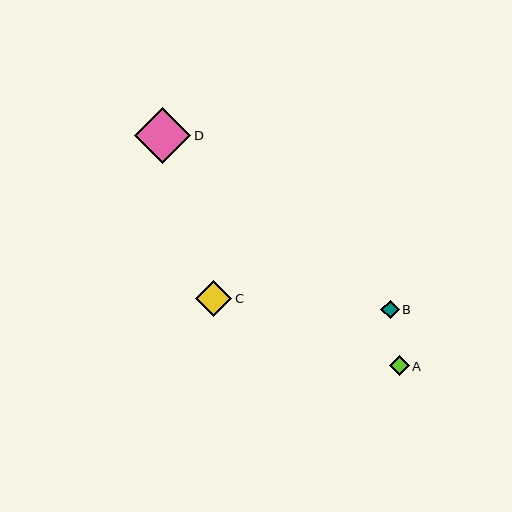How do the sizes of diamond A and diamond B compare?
Diamond A and diamond B are approximately the same size.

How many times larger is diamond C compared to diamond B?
Diamond C is approximately 2.0 times the size of diamond B.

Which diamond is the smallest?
Diamond B is the smallest with a size of approximately 18 pixels.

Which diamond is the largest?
Diamond D is the largest with a size of approximately 56 pixels.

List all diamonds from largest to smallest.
From largest to smallest: D, C, A, B.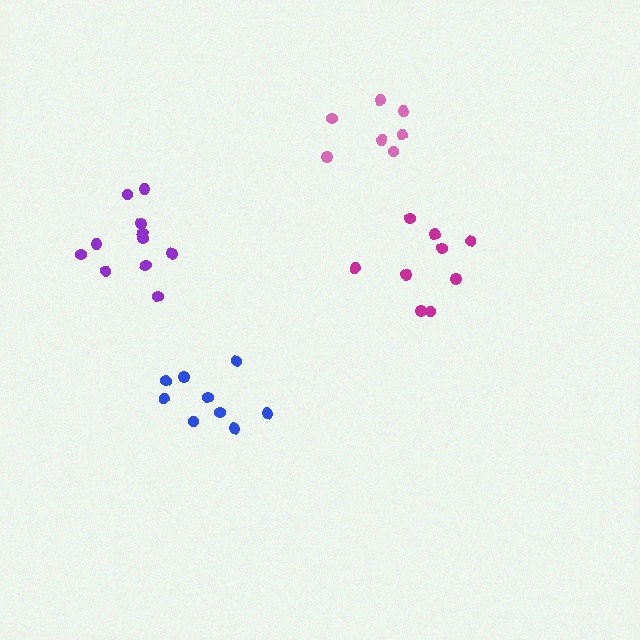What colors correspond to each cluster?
The clusters are colored: magenta, blue, purple, pink.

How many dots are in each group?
Group 1: 9 dots, Group 2: 9 dots, Group 3: 11 dots, Group 4: 7 dots (36 total).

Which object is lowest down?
The blue cluster is bottommost.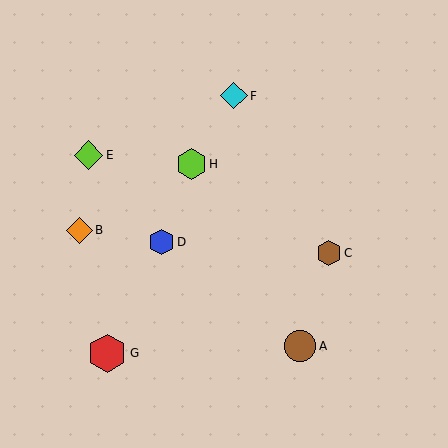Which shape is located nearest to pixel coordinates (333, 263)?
The brown hexagon (labeled C) at (329, 253) is nearest to that location.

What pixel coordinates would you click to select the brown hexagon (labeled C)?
Click at (329, 253) to select the brown hexagon C.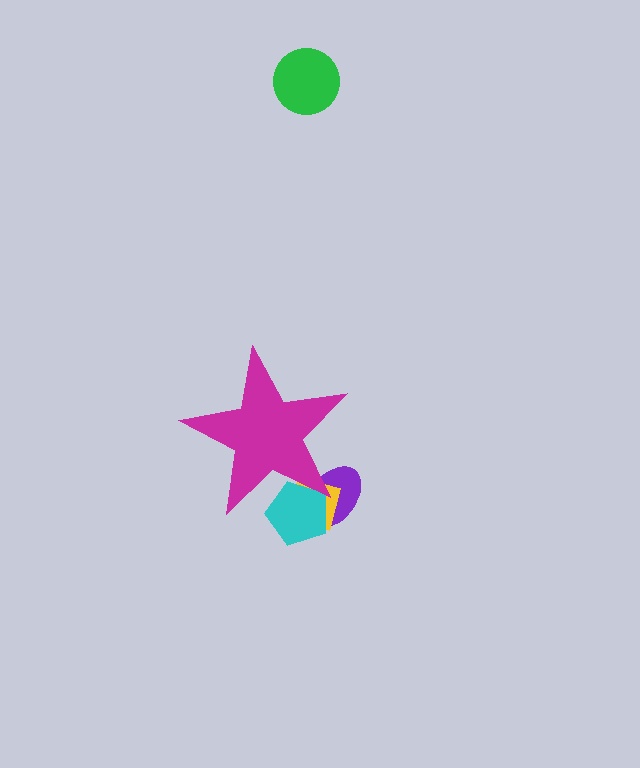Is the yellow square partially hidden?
Yes, the yellow square is partially hidden behind the magenta star.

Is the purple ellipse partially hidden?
Yes, the purple ellipse is partially hidden behind the magenta star.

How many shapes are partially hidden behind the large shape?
3 shapes are partially hidden.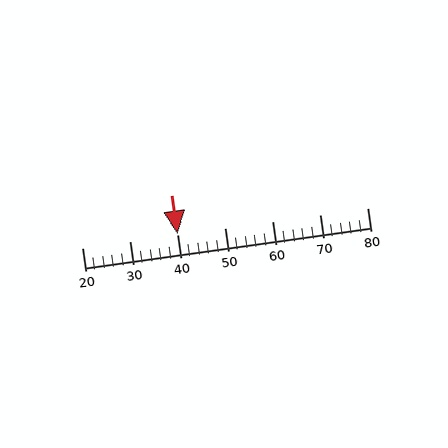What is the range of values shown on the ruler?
The ruler shows values from 20 to 80.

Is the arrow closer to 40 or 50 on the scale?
The arrow is closer to 40.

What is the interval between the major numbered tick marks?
The major tick marks are spaced 10 units apart.